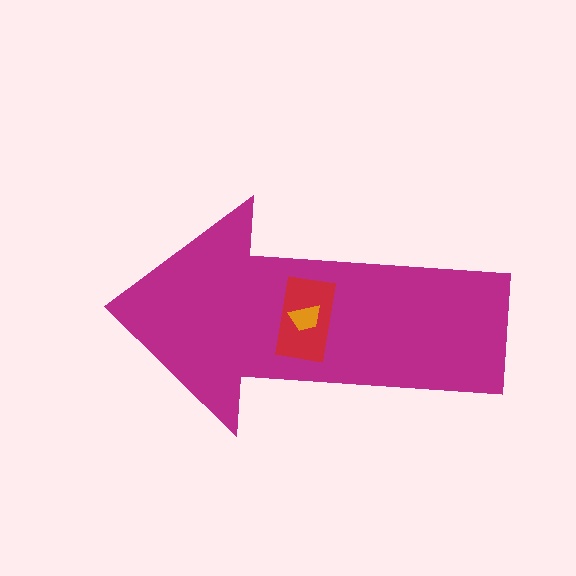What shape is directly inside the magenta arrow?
The red rectangle.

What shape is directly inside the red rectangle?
The orange trapezoid.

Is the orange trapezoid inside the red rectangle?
Yes.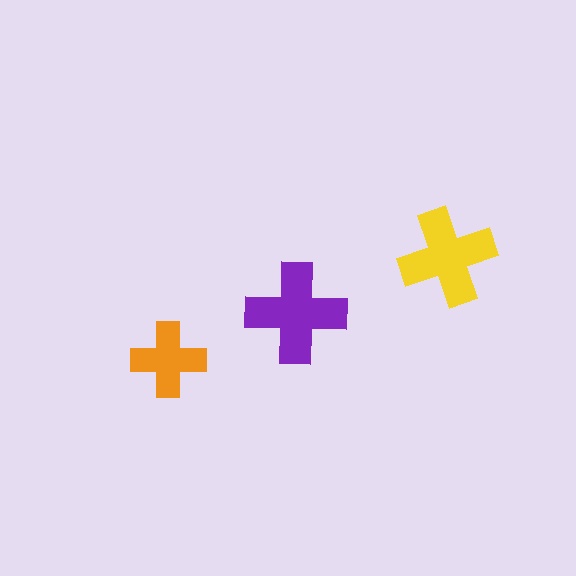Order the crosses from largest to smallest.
the purple one, the yellow one, the orange one.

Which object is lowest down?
The orange cross is bottommost.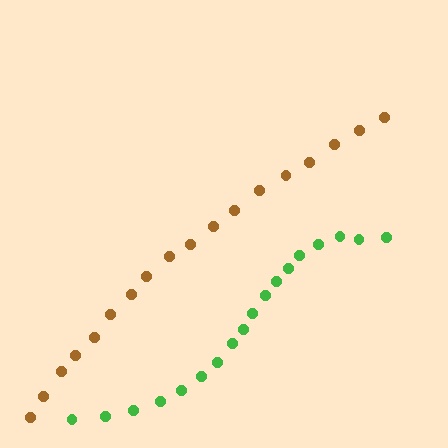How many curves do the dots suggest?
There are 2 distinct paths.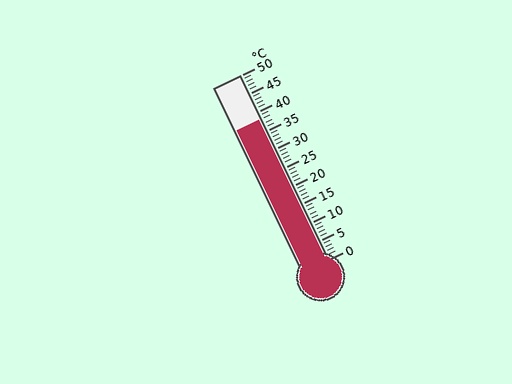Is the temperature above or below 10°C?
The temperature is above 10°C.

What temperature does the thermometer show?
The thermometer shows approximately 38°C.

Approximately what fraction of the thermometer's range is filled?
The thermometer is filled to approximately 75% of its range.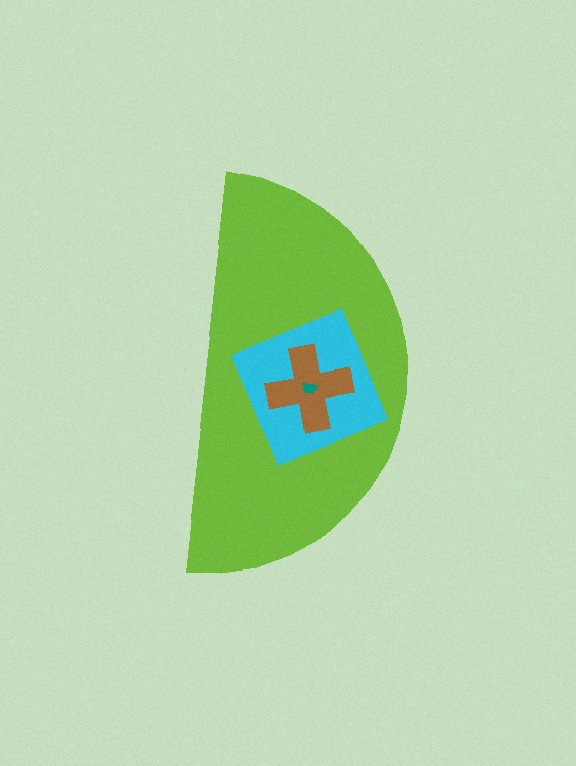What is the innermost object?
The teal trapezoid.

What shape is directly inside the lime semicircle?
The cyan square.